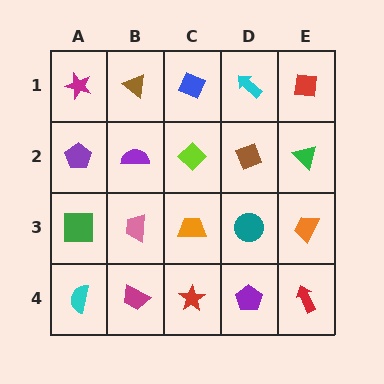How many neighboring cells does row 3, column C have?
4.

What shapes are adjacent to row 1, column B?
A purple semicircle (row 2, column B), a magenta star (row 1, column A), a blue diamond (row 1, column C).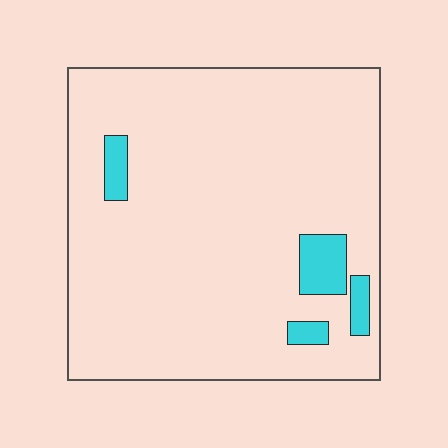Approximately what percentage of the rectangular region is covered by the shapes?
Approximately 5%.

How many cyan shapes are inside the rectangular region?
4.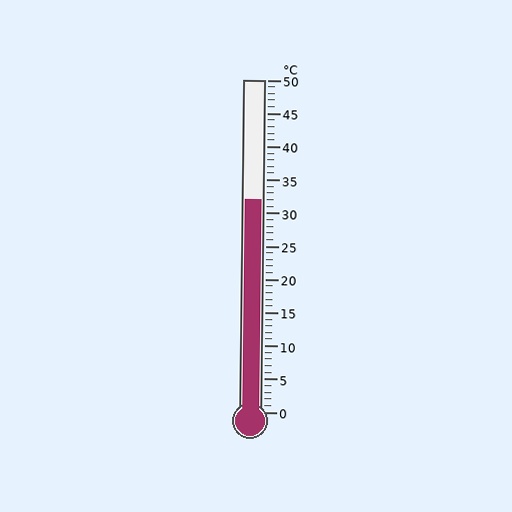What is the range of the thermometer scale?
The thermometer scale ranges from 0°C to 50°C.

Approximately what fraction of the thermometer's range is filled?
The thermometer is filled to approximately 65% of its range.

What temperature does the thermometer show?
The thermometer shows approximately 32°C.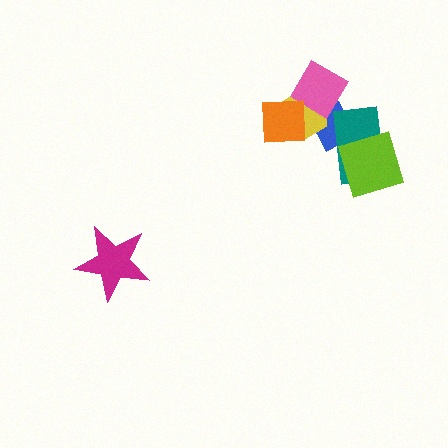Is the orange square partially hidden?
No, no other shape covers it.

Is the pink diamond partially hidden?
Yes, it is partially covered by another shape.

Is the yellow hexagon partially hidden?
Yes, it is partially covered by another shape.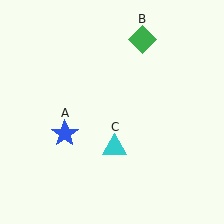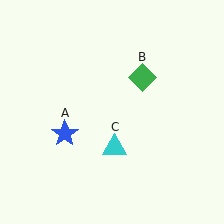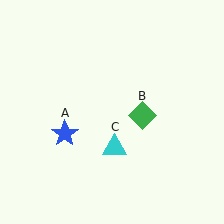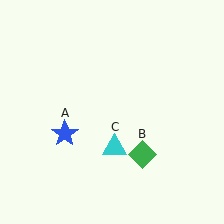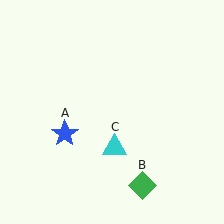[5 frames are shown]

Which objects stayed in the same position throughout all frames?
Blue star (object A) and cyan triangle (object C) remained stationary.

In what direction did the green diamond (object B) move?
The green diamond (object B) moved down.